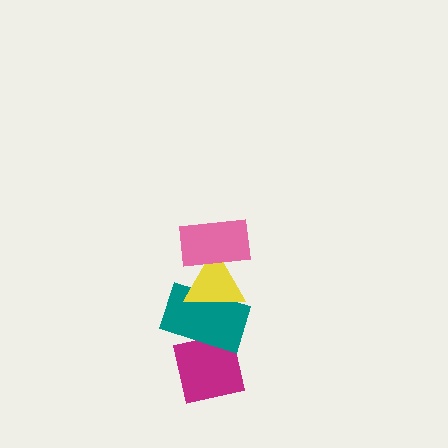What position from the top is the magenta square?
The magenta square is 4th from the top.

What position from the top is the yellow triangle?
The yellow triangle is 2nd from the top.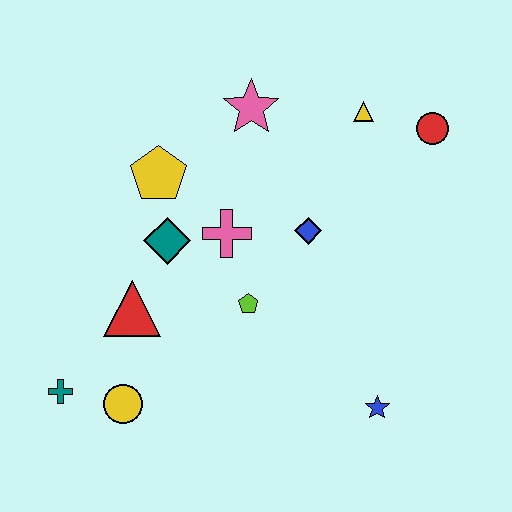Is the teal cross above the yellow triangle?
No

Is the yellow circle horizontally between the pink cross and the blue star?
No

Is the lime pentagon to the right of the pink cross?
Yes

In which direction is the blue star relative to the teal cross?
The blue star is to the right of the teal cross.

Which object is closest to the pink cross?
The teal diamond is closest to the pink cross.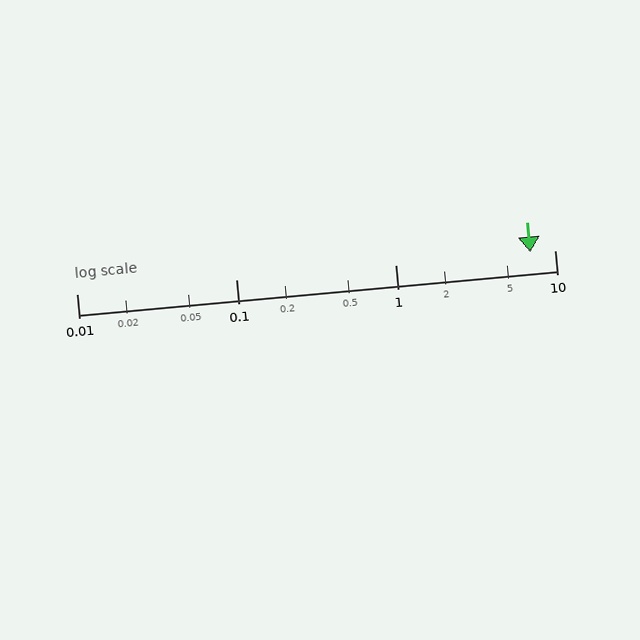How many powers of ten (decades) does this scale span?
The scale spans 3 decades, from 0.01 to 10.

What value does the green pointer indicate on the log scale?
The pointer indicates approximately 7.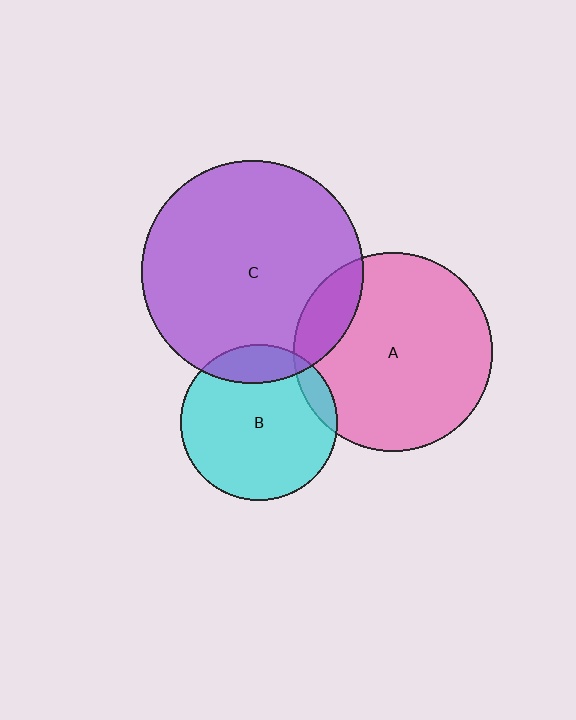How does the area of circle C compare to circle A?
Approximately 1.3 times.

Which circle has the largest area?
Circle C (purple).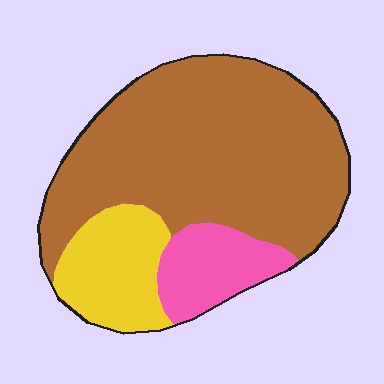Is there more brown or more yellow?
Brown.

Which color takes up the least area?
Pink, at roughly 15%.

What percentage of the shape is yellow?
Yellow takes up less than a quarter of the shape.